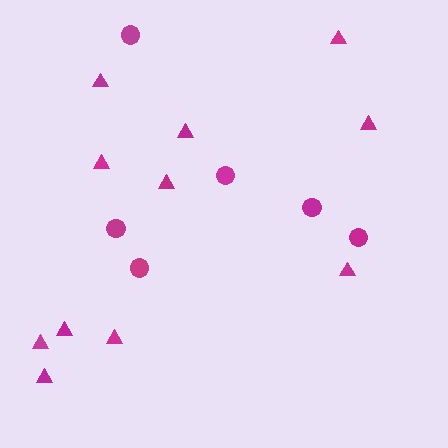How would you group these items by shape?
There are 2 groups: one group of triangles (11) and one group of circles (6).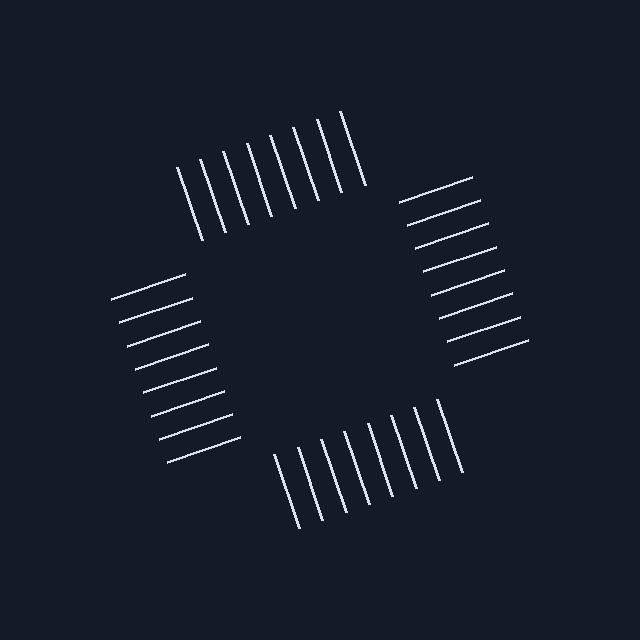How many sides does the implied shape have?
4 sides — the line-ends trace a square.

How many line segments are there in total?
32 — 8 along each of the 4 edges.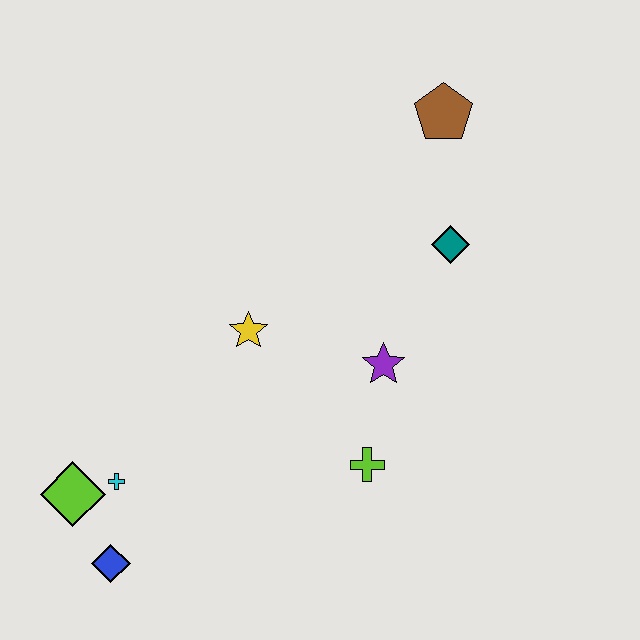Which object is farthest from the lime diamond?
The brown pentagon is farthest from the lime diamond.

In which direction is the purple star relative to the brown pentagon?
The purple star is below the brown pentagon.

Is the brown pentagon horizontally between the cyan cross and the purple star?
No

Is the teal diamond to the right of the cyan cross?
Yes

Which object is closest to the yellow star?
The purple star is closest to the yellow star.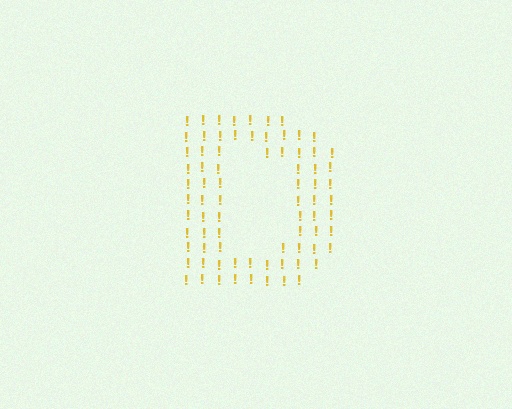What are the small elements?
The small elements are exclamation marks.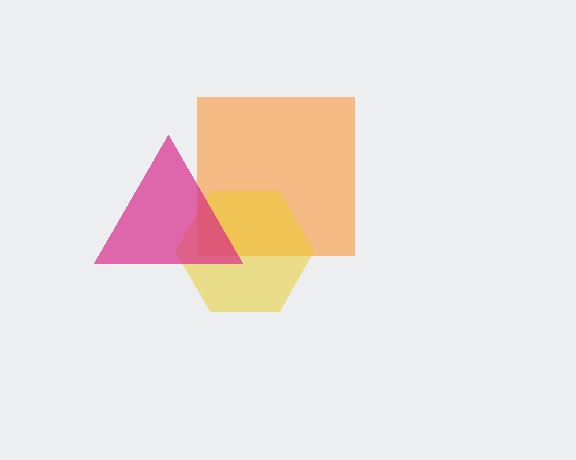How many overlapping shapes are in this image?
There are 3 overlapping shapes in the image.